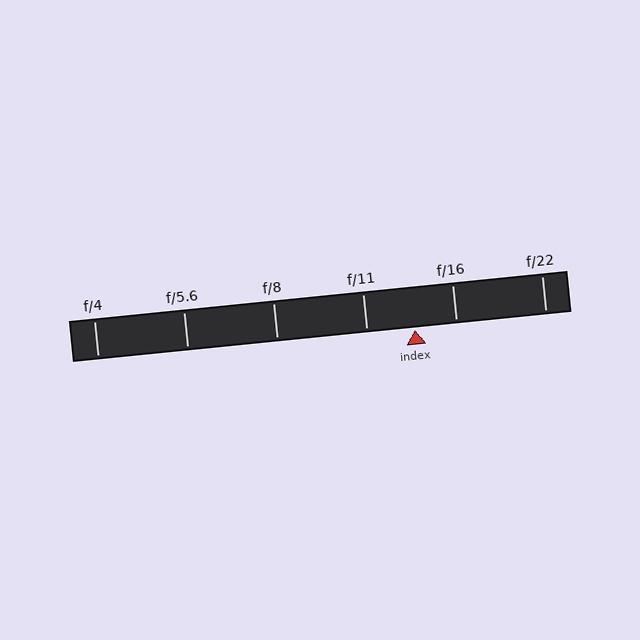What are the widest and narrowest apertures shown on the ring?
The widest aperture shown is f/4 and the narrowest is f/22.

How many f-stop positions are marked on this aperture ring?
There are 6 f-stop positions marked.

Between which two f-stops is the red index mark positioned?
The index mark is between f/11 and f/16.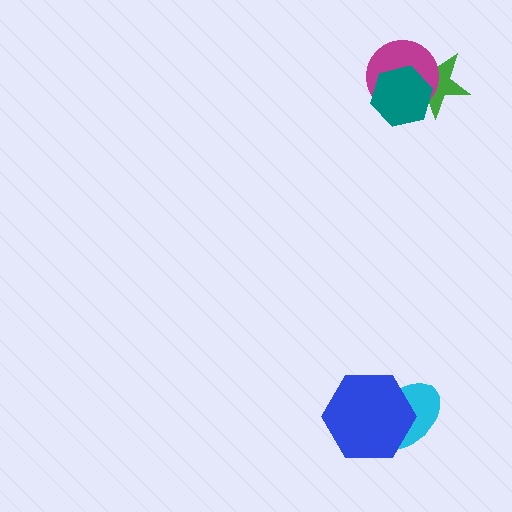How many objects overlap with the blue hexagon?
1 object overlaps with the blue hexagon.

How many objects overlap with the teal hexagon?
2 objects overlap with the teal hexagon.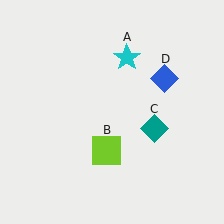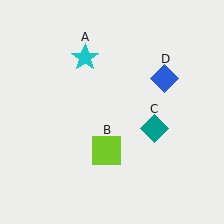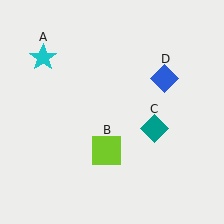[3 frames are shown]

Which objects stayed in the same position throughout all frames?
Lime square (object B) and teal diamond (object C) and blue diamond (object D) remained stationary.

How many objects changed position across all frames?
1 object changed position: cyan star (object A).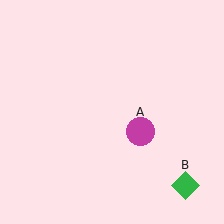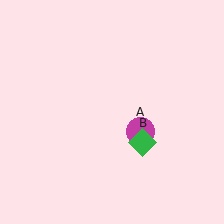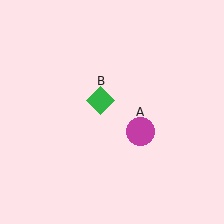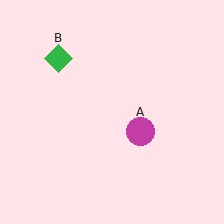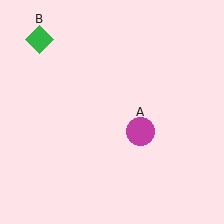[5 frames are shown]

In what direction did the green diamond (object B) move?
The green diamond (object B) moved up and to the left.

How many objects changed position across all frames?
1 object changed position: green diamond (object B).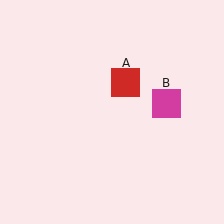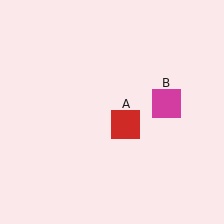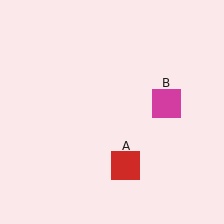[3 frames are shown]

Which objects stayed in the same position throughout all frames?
Magenta square (object B) remained stationary.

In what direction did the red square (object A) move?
The red square (object A) moved down.